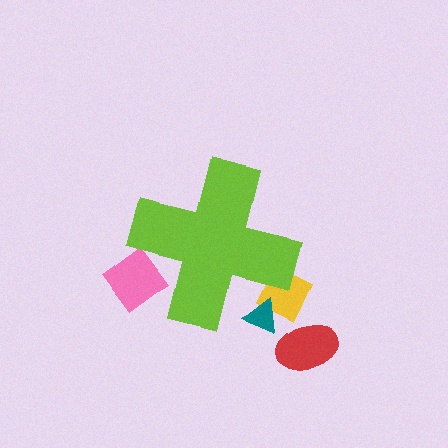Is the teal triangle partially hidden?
Yes, the teal triangle is partially hidden behind the lime cross.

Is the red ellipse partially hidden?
No, the red ellipse is fully visible.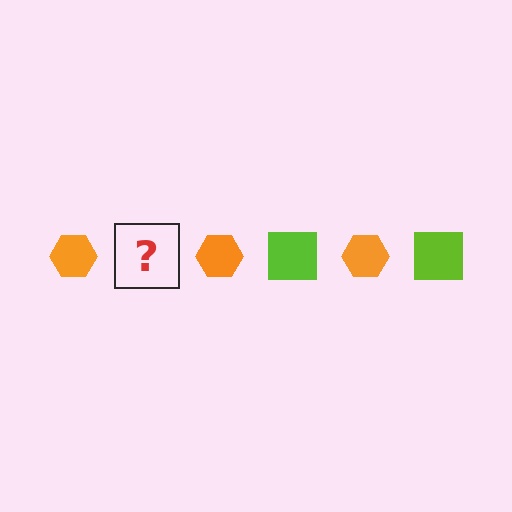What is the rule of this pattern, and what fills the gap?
The rule is that the pattern alternates between orange hexagon and lime square. The gap should be filled with a lime square.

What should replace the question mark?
The question mark should be replaced with a lime square.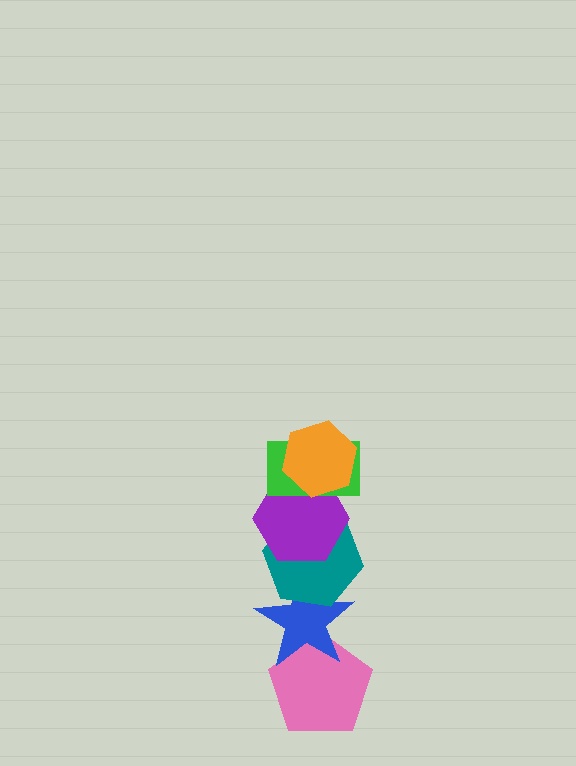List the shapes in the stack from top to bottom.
From top to bottom: the orange hexagon, the green rectangle, the purple hexagon, the teal hexagon, the blue star, the pink pentagon.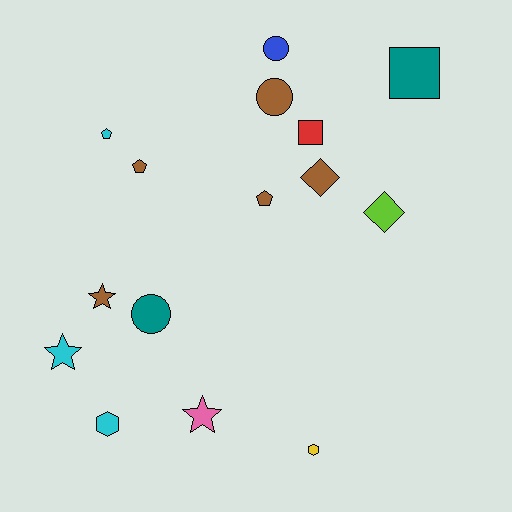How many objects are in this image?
There are 15 objects.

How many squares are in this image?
There are 2 squares.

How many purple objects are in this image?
There are no purple objects.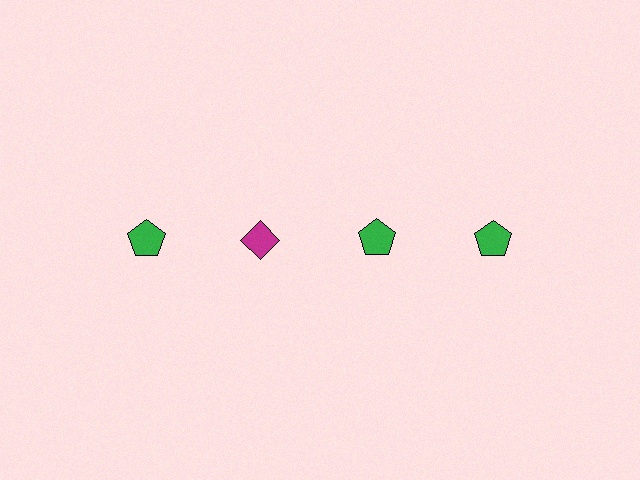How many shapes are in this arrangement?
There are 4 shapes arranged in a grid pattern.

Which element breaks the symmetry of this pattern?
The magenta diamond in the top row, second from left column breaks the symmetry. All other shapes are green pentagons.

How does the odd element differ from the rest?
It differs in both color (magenta instead of green) and shape (diamond instead of pentagon).